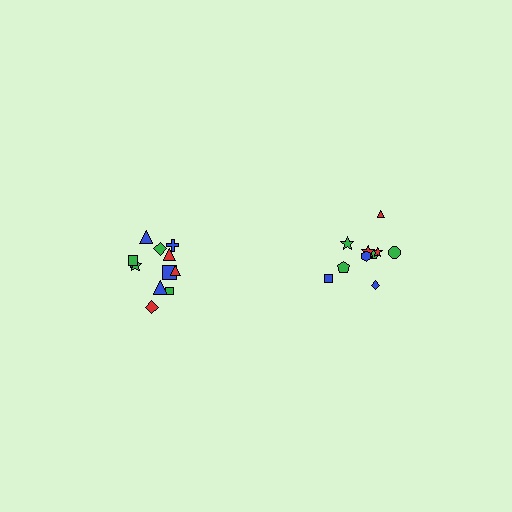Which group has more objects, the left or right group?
The left group.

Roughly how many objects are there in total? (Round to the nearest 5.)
Roughly 20 objects in total.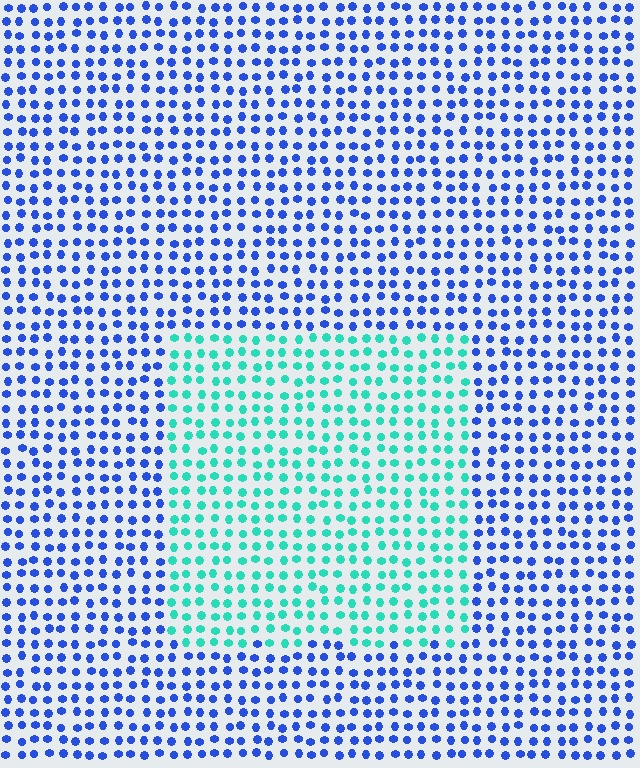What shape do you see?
I see a rectangle.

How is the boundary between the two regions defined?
The boundary is defined purely by a slight shift in hue (about 60 degrees). Spacing, size, and orientation are identical on both sides.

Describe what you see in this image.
The image is filled with small blue elements in a uniform arrangement. A rectangle-shaped region is visible where the elements are tinted to a slightly different hue, forming a subtle color boundary.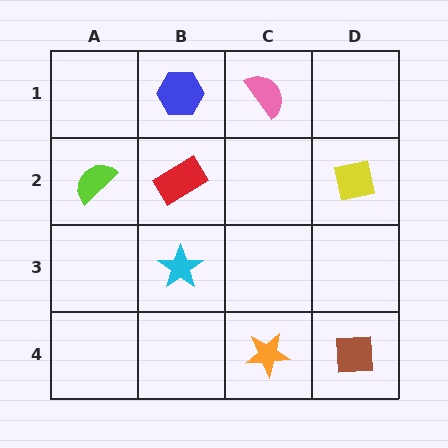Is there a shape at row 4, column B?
No, that cell is empty.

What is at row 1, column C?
A pink semicircle.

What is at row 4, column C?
An orange star.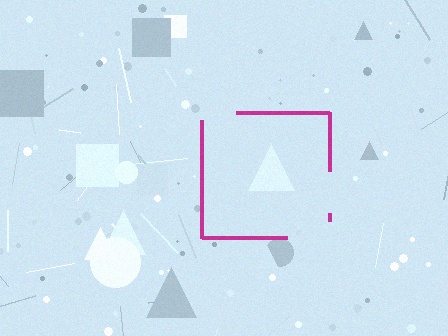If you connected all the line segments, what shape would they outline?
They would outline a square.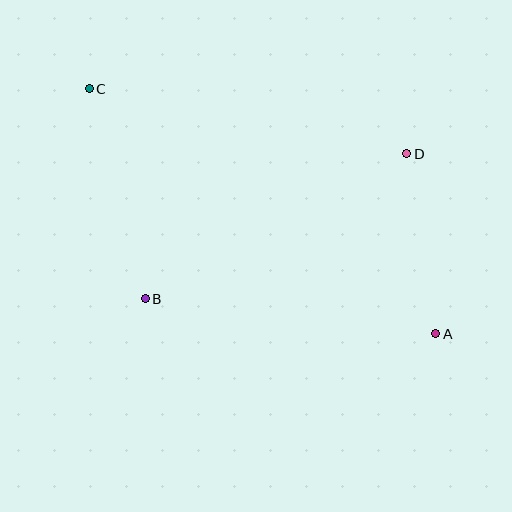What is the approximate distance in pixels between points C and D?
The distance between C and D is approximately 324 pixels.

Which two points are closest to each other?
Points A and D are closest to each other.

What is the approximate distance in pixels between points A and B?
The distance between A and B is approximately 293 pixels.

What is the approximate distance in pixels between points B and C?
The distance between B and C is approximately 218 pixels.